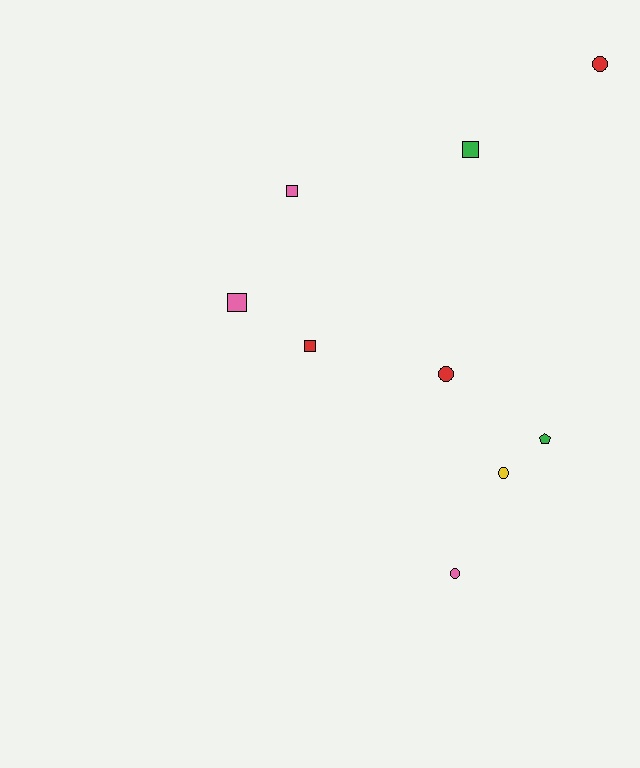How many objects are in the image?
There are 9 objects.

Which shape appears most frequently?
Circle, with 4 objects.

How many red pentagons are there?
There are no red pentagons.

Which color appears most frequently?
Pink, with 3 objects.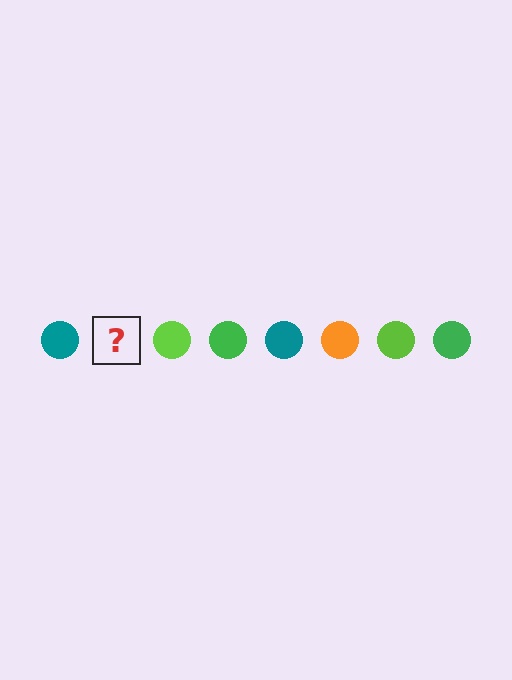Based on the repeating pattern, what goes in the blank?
The blank should be an orange circle.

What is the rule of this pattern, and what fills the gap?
The rule is that the pattern cycles through teal, orange, lime, green circles. The gap should be filled with an orange circle.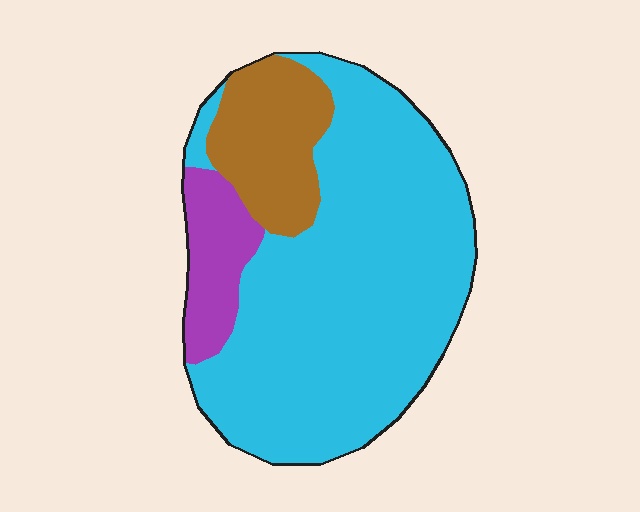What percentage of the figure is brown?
Brown covers roughly 15% of the figure.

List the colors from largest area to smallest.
From largest to smallest: cyan, brown, purple.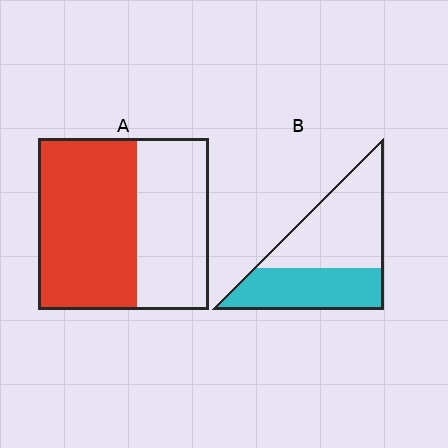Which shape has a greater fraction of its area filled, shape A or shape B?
Shape A.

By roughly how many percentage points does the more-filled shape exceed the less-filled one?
By roughly 15 percentage points (A over B).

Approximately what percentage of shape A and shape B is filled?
A is approximately 60% and B is approximately 45%.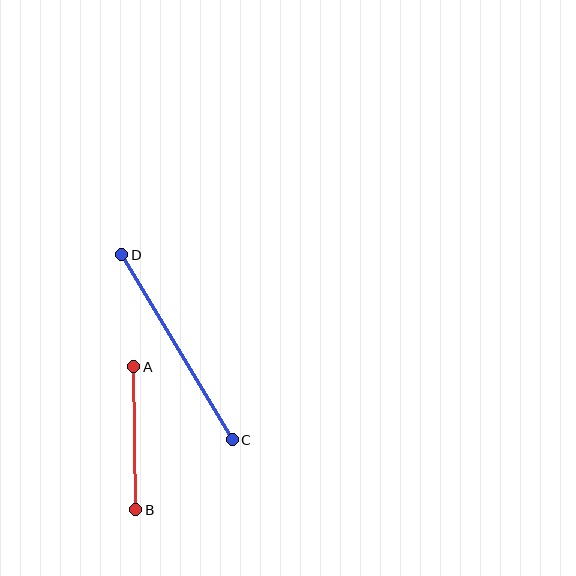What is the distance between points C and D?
The distance is approximately 216 pixels.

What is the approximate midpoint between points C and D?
The midpoint is at approximately (177, 347) pixels.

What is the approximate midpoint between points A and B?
The midpoint is at approximately (135, 438) pixels.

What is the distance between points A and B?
The distance is approximately 143 pixels.